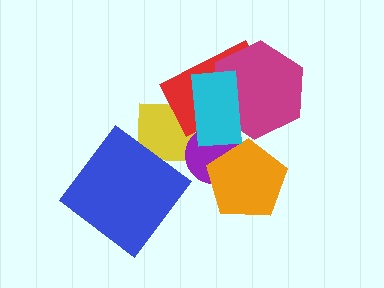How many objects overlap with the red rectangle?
4 objects overlap with the red rectangle.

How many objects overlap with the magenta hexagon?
2 objects overlap with the magenta hexagon.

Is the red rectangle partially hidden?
Yes, it is partially covered by another shape.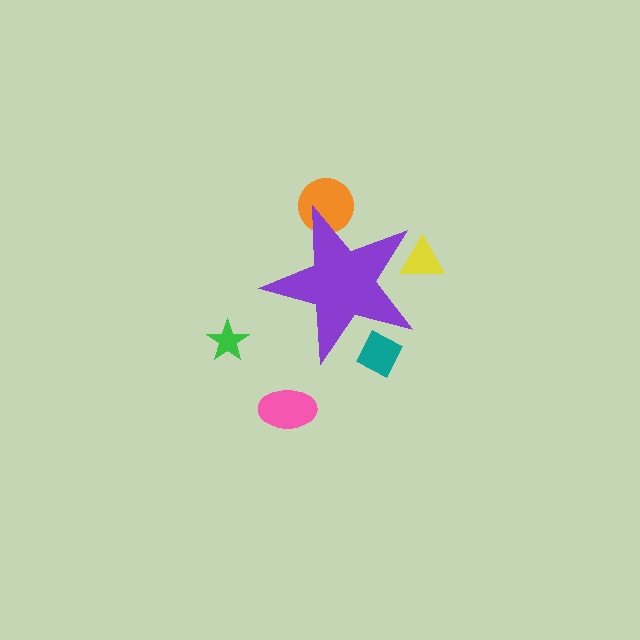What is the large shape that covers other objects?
A purple star.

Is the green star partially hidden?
No, the green star is fully visible.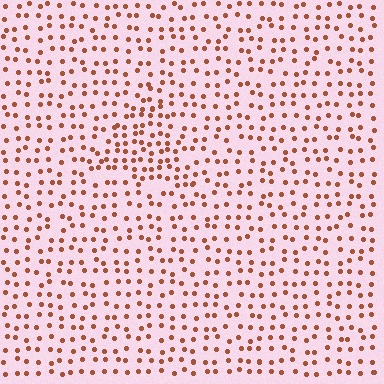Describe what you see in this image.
The image contains small brown elements arranged at two different densities. A triangle-shaped region is visible where the elements are more densely packed than the surrounding area.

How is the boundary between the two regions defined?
The boundary is defined by a change in element density (approximately 1.7x ratio). All elements are the same color, size, and shape.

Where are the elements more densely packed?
The elements are more densely packed inside the triangle boundary.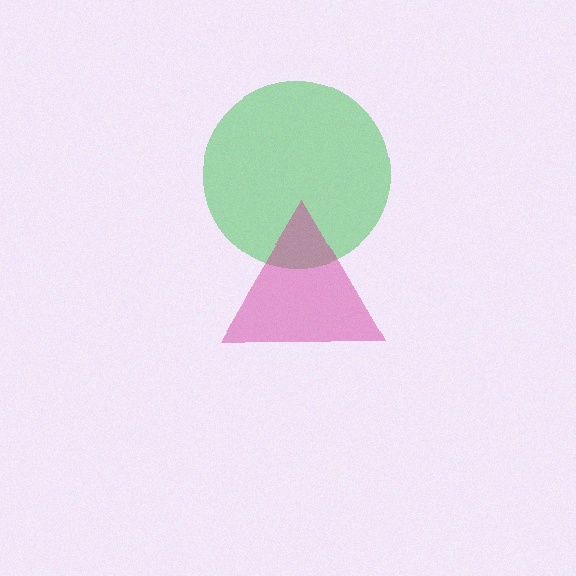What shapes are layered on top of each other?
The layered shapes are: a green circle, a magenta triangle.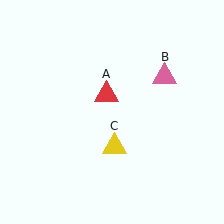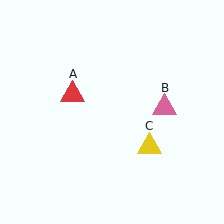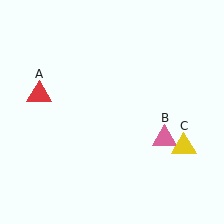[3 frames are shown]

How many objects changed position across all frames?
3 objects changed position: red triangle (object A), pink triangle (object B), yellow triangle (object C).